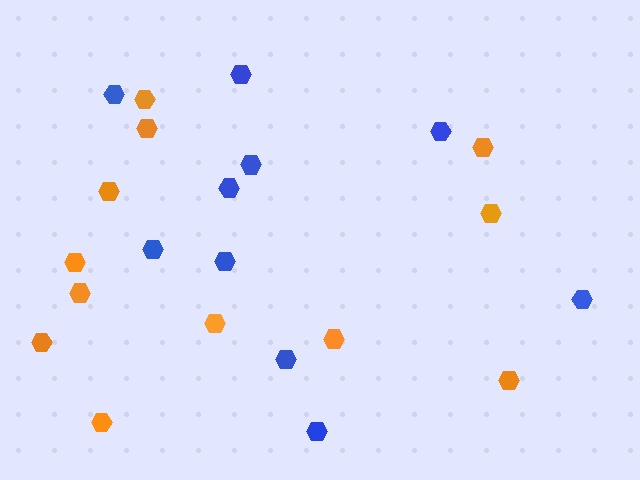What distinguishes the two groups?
There are 2 groups: one group of blue hexagons (10) and one group of orange hexagons (12).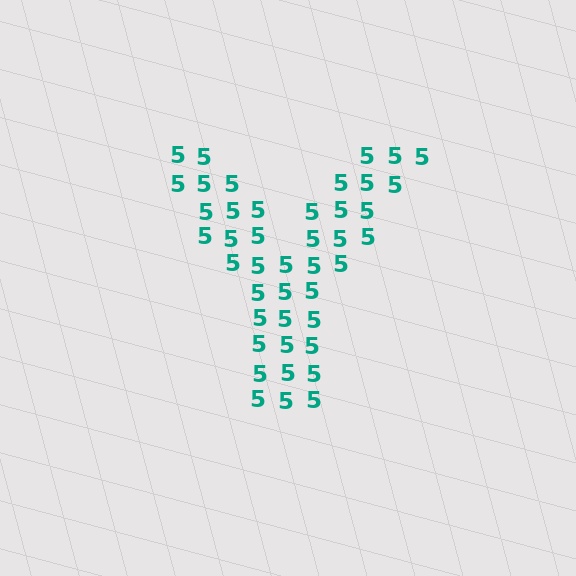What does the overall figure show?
The overall figure shows the letter Y.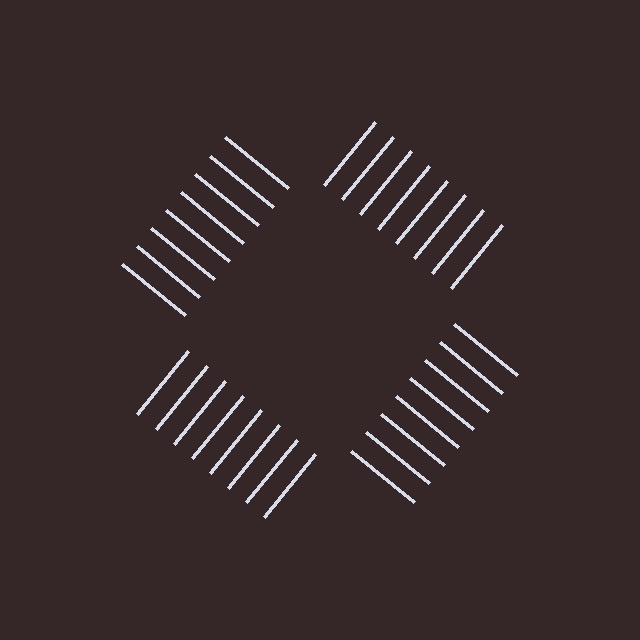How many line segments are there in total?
32 — 8 along each of the 4 edges.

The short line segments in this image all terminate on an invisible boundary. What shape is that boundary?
An illusory square — the line segments terminate on its edges but no continuous stroke is drawn.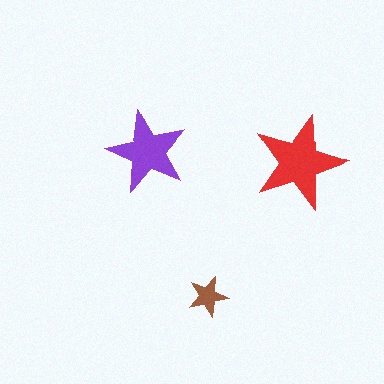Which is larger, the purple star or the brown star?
The purple one.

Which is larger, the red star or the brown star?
The red one.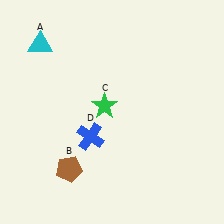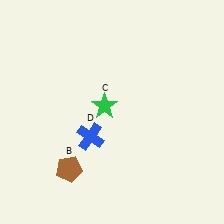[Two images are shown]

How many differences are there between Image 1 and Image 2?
There is 1 difference between the two images.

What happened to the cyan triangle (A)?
The cyan triangle (A) was removed in Image 2. It was in the top-left area of Image 1.